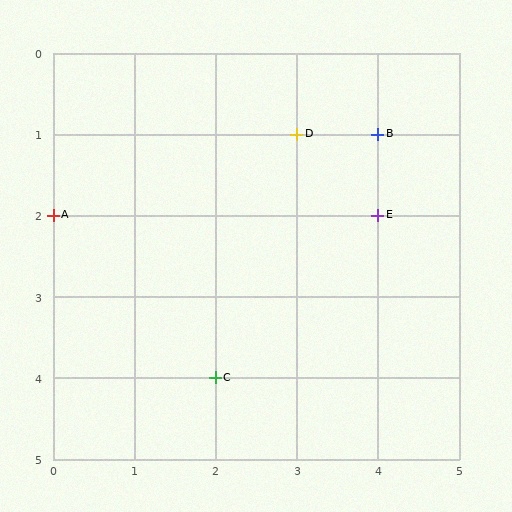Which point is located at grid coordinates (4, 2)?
Point E is at (4, 2).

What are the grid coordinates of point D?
Point D is at grid coordinates (3, 1).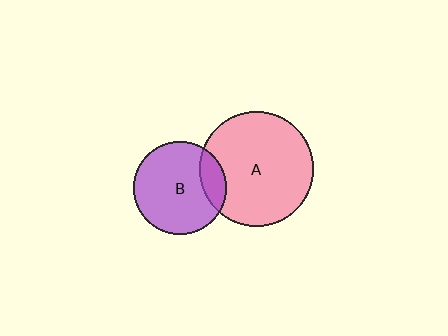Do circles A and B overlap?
Yes.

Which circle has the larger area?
Circle A (pink).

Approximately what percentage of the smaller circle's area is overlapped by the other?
Approximately 15%.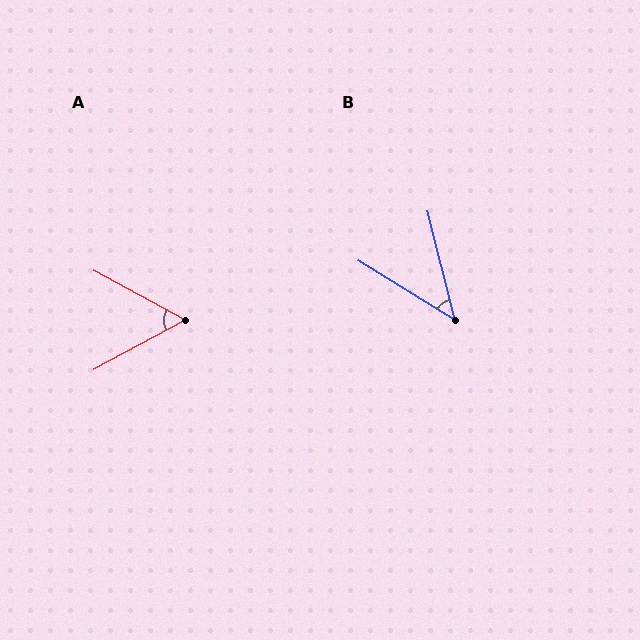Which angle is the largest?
A, at approximately 57 degrees.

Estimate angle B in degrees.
Approximately 44 degrees.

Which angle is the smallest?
B, at approximately 44 degrees.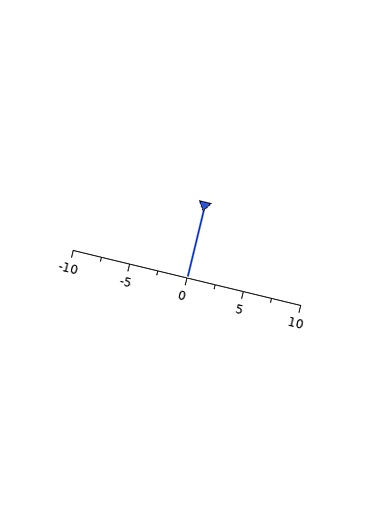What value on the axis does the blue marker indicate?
The marker indicates approximately 0.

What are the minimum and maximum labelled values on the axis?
The axis runs from -10 to 10.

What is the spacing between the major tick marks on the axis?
The major ticks are spaced 5 apart.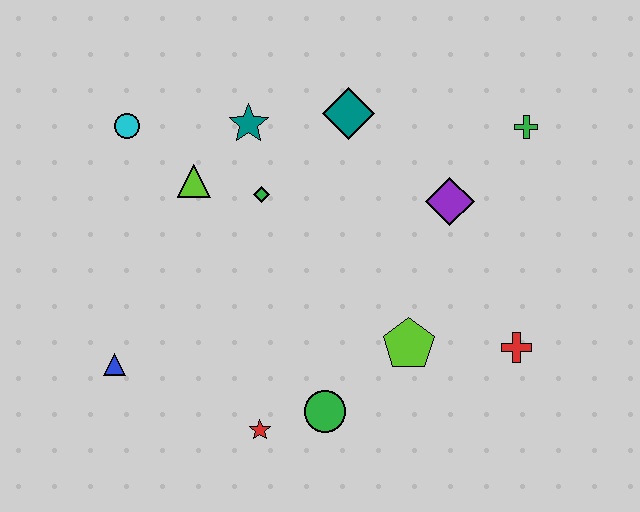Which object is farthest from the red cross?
The cyan circle is farthest from the red cross.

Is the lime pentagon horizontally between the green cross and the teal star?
Yes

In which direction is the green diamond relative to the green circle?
The green diamond is above the green circle.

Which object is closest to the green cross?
The purple diamond is closest to the green cross.